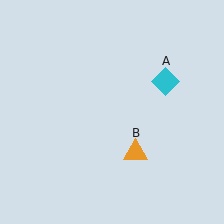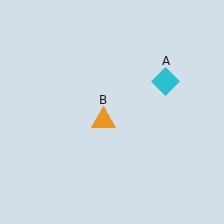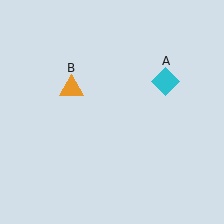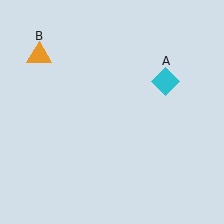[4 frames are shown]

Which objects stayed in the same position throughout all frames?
Cyan diamond (object A) remained stationary.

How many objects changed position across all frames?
1 object changed position: orange triangle (object B).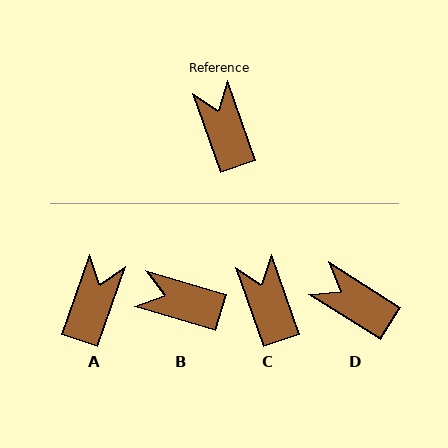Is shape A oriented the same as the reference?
No, it is off by about 38 degrees.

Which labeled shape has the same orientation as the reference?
C.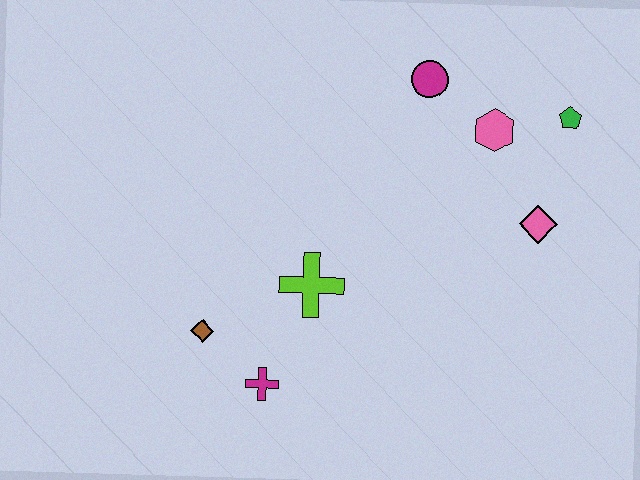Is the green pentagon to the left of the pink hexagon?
No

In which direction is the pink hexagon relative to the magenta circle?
The pink hexagon is to the right of the magenta circle.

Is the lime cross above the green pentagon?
No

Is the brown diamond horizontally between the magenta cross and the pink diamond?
No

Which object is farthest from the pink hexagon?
The brown diamond is farthest from the pink hexagon.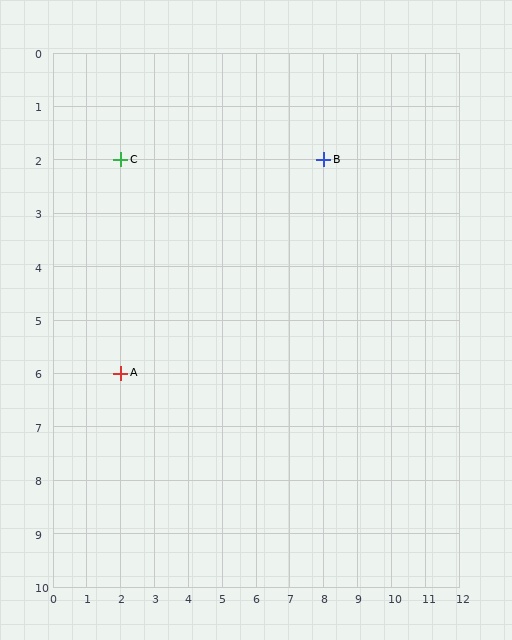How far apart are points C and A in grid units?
Points C and A are 4 rows apart.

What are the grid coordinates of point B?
Point B is at grid coordinates (8, 2).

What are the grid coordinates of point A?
Point A is at grid coordinates (2, 6).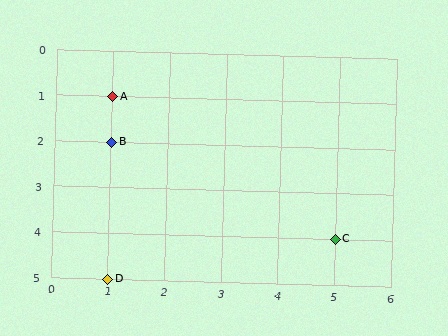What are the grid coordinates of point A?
Point A is at grid coordinates (1, 1).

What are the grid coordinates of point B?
Point B is at grid coordinates (1, 2).